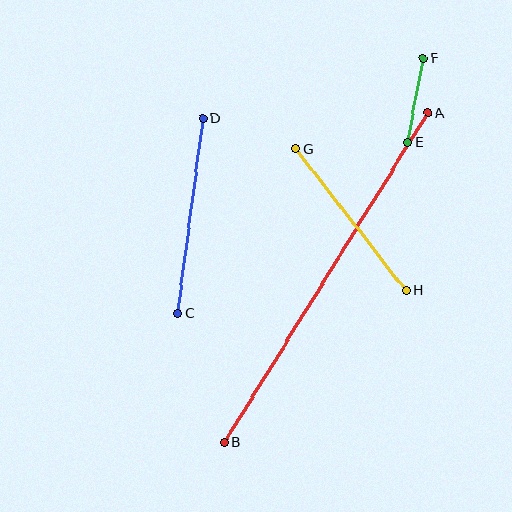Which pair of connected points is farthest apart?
Points A and B are farthest apart.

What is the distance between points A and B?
The distance is approximately 387 pixels.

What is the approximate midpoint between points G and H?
The midpoint is at approximately (351, 220) pixels.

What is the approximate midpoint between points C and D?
The midpoint is at approximately (190, 216) pixels.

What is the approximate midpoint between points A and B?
The midpoint is at approximately (326, 278) pixels.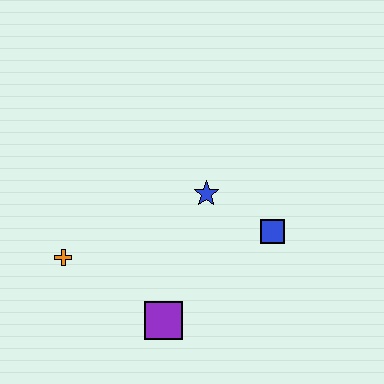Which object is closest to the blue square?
The blue star is closest to the blue square.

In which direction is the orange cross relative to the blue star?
The orange cross is to the left of the blue star.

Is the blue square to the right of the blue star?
Yes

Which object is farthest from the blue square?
The orange cross is farthest from the blue square.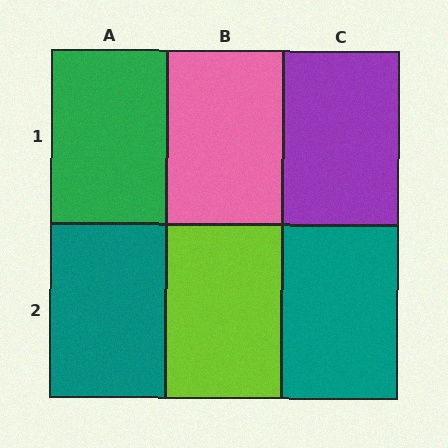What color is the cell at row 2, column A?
Teal.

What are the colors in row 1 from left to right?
Green, pink, purple.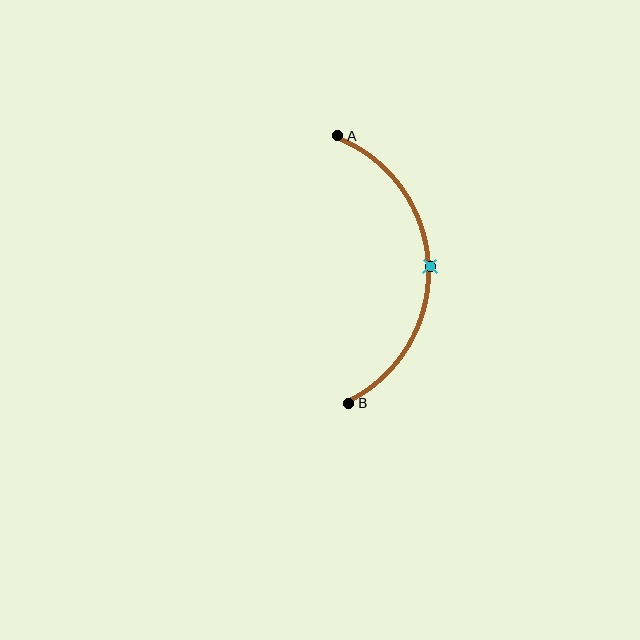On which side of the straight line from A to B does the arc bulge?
The arc bulges to the right of the straight line connecting A and B.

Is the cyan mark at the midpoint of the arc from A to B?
Yes. The cyan mark lies on the arc at equal arc-length from both A and B — it is the arc midpoint.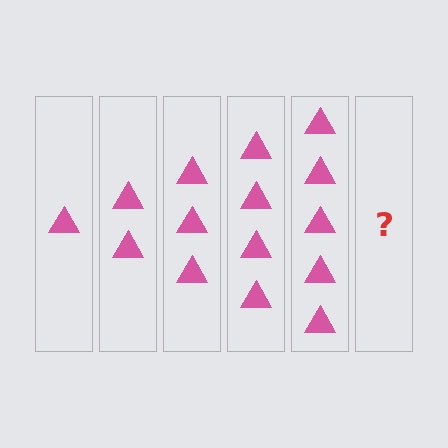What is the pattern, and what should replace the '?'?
The pattern is that each step adds one more triangle. The '?' should be 6 triangles.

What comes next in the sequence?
The next element should be 6 triangles.